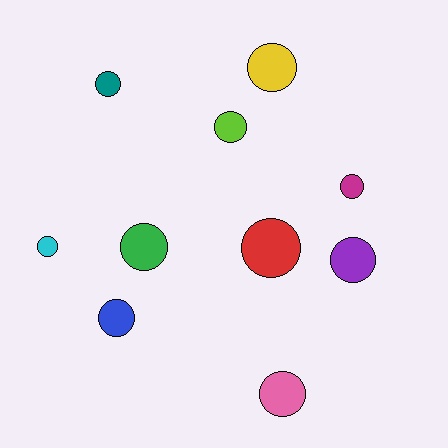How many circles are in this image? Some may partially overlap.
There are 10 circles.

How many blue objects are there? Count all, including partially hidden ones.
There is 1 blue object.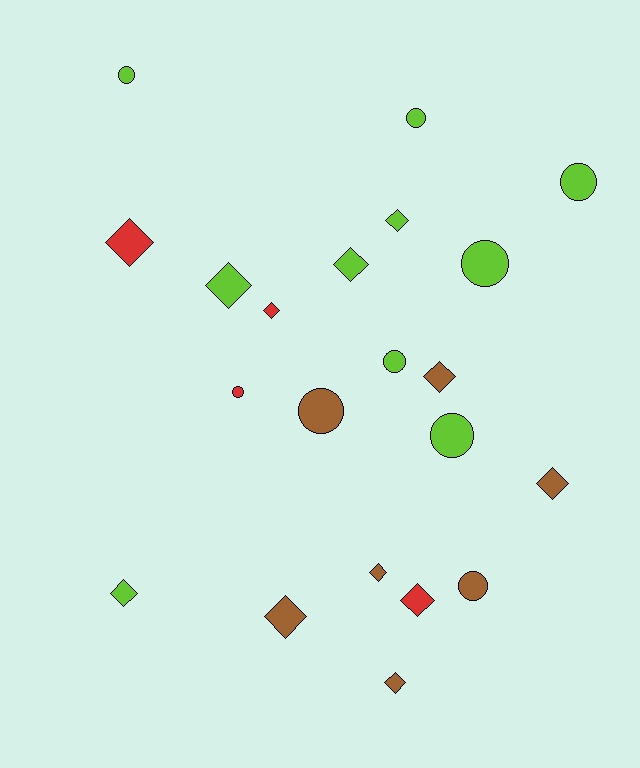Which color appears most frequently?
Lime, with 10 objects.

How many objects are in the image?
There are 21 objects.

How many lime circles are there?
There are 6 lime circles.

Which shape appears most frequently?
Diamond, with 12 objects.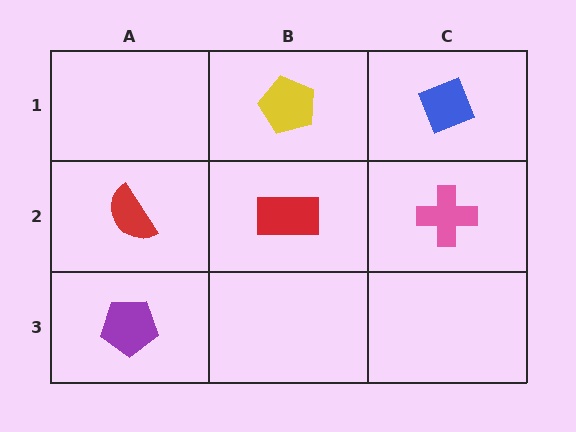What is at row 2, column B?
A red rectangle.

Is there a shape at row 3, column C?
No, that cell is empty.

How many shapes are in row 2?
3 shapes.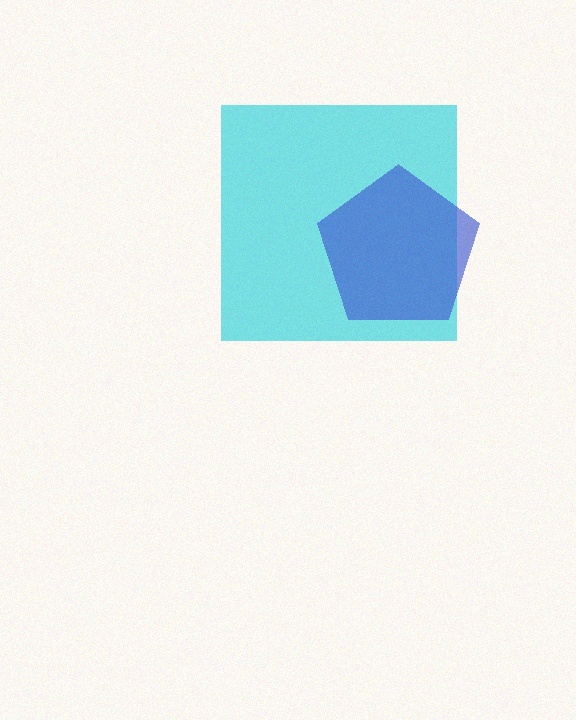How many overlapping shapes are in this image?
There are 2 overlapping shapes in the image.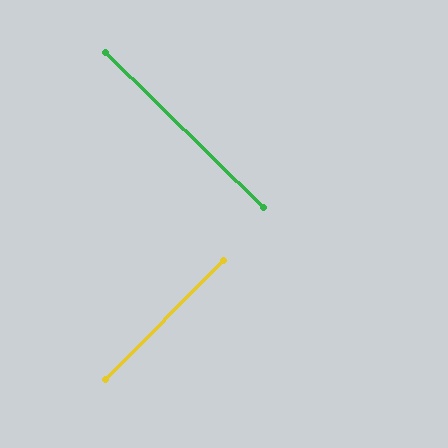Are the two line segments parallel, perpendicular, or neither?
Perpendicular — they meet at approximately 90°.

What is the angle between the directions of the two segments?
Approximately 90 degrees.